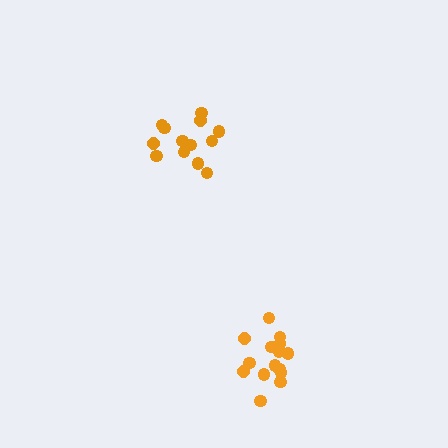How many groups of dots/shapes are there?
There are 2 groups.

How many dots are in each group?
Group 1: 15 dots, Group 2: 13 dots (28 total).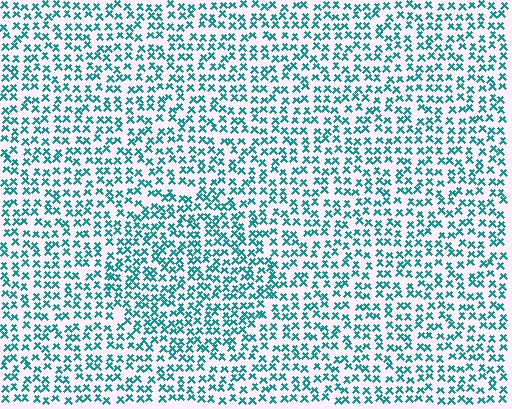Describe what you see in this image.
The image contains small teal elements arranged at two different densities. A circle-shaped region is visible where the elements are more densely packed than the surrounding area.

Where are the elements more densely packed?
The elements are more densely packed inside the circle boundary.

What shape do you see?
I see a circle.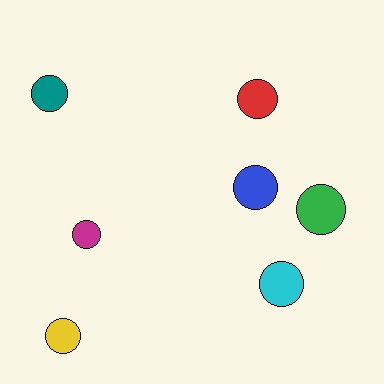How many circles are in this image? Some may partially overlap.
There are 7 circles.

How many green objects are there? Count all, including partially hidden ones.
There is 1 green object.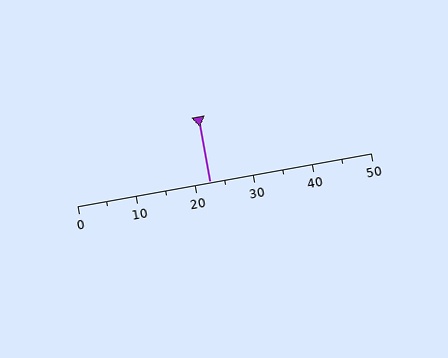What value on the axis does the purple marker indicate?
The marker indicates approximately 22.5.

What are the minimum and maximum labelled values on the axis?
The axis runs from 0 to 50.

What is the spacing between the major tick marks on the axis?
The major ticks are spaced 10 apart.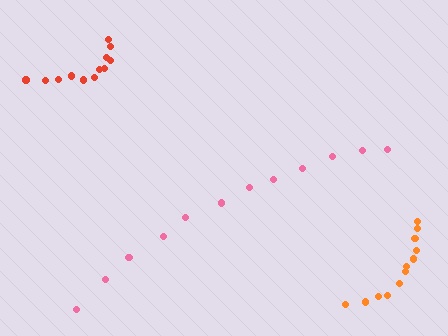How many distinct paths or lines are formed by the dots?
There are 3 distinct paths.